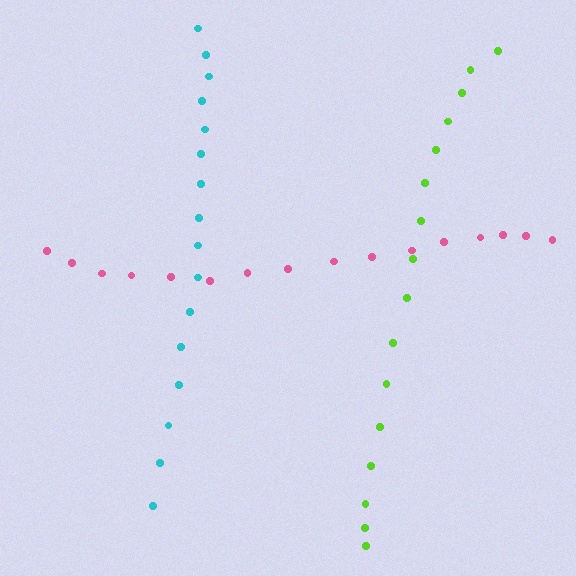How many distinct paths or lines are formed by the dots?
There are 3 distinct paths.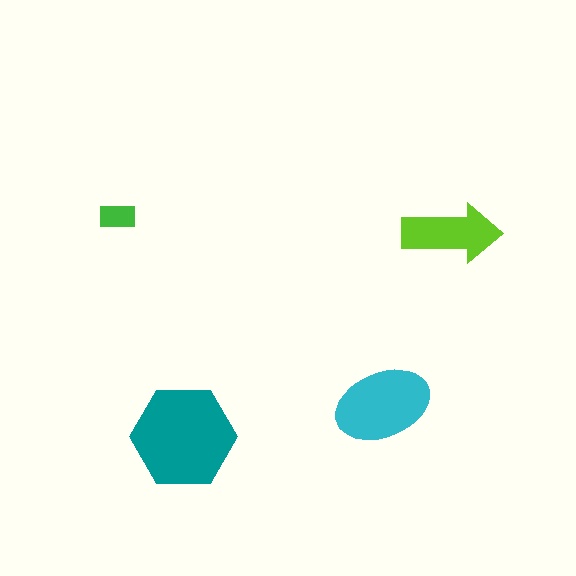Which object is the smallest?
The green rectangle.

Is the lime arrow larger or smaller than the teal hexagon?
Smaller.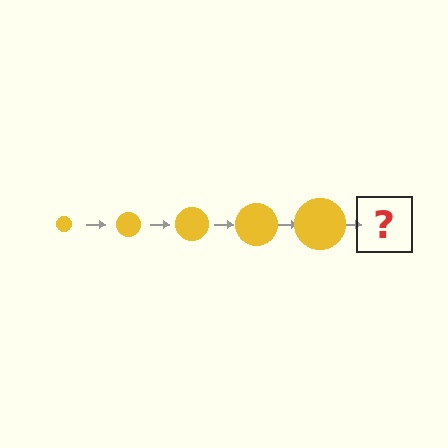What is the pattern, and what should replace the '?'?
The pattern is that the circle gets progressively larger each step. The '?' should be a yellow circle, larger than the previous one.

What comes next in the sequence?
The next element should be a yellow circle, larger than the previous one.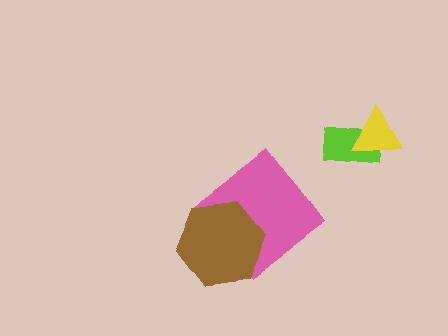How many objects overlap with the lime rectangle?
1 object overlaps with the lime rectangle.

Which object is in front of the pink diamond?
The brown hexagon is in front of the pink diamond.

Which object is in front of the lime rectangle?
The yellow triangle is in front of the lime rectangle.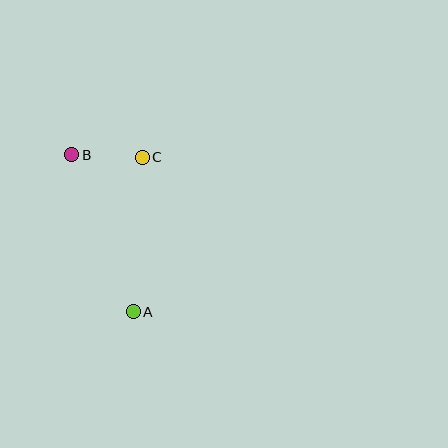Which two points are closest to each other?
Points B and C are closest to each other.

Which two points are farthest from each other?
Points A and B are farthest from each other.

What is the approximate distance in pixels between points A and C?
The distance between A and C is approximately 155 pixels.